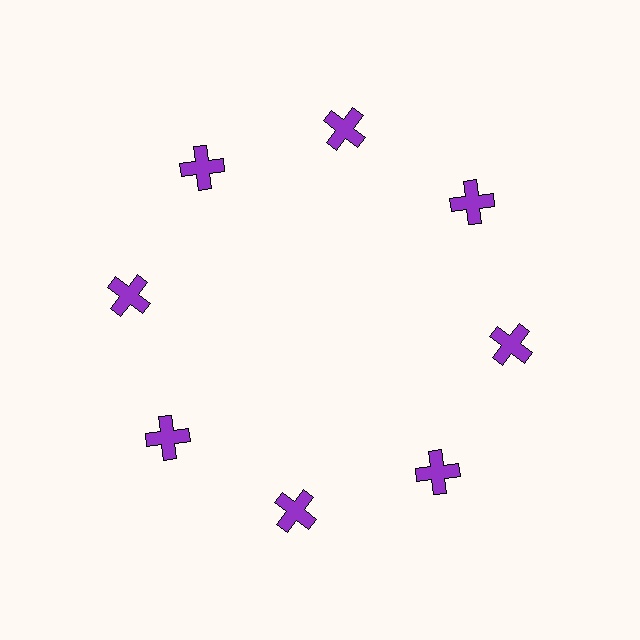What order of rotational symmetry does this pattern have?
This pattern has 8-fold rotational symmetry.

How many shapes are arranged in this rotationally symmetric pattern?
There are 8 shapes, arranged in 8 groups of 1.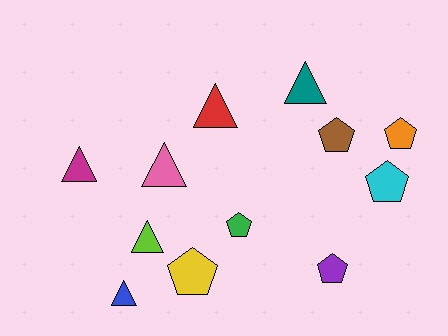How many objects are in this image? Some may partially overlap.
There are 12 objects.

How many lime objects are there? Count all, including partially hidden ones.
There is 1 lime object.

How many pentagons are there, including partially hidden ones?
There are 6 pentagons.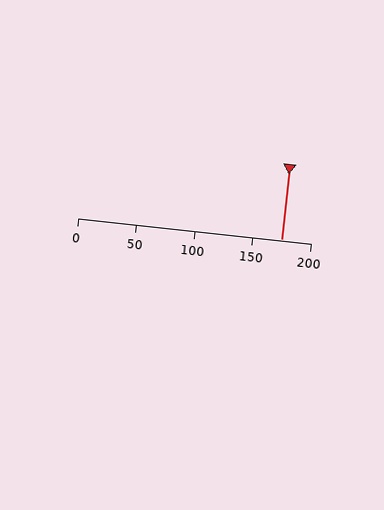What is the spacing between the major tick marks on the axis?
The major ticks are spaced 50 apart.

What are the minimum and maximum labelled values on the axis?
The axis runs from 0 to 200.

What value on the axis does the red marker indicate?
The marker indicates approximately 175.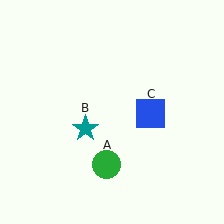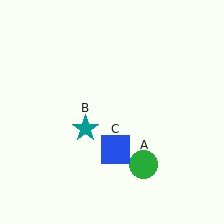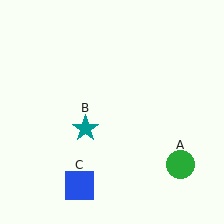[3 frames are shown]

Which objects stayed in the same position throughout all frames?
Teal star (object B) remained stationary.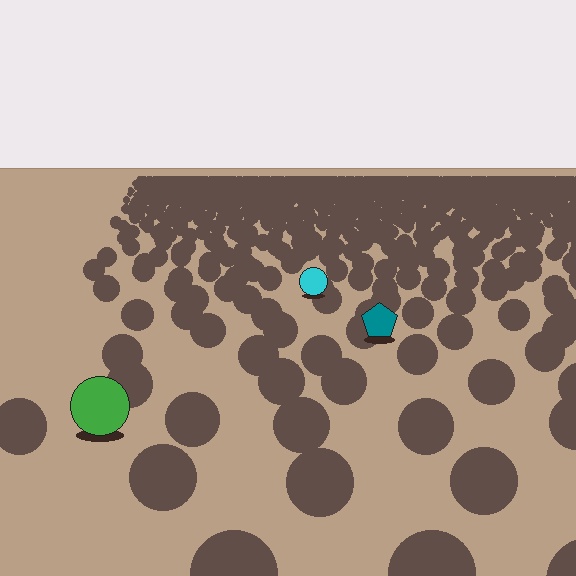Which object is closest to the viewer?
The green circle is closest. The texture marks near it are larger and more spread out.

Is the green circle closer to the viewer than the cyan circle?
Yes. The green circle is closer — you can tell from the texture gradient: the ground texture is coarser near it.